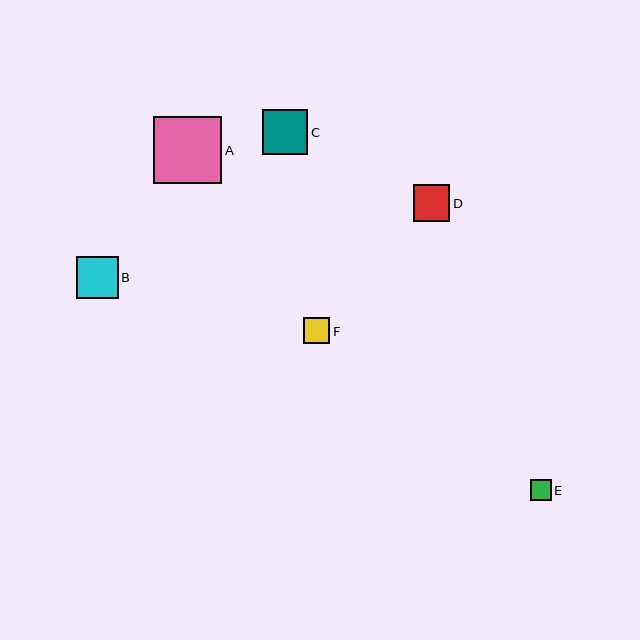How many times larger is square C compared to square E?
Square C is approximately 2.2 times the size of square E.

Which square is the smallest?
Square E is the smallest with a size of approximately 21 pixels.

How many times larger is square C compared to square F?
Square C is approximately 1.7 times the size of square F.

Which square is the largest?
Square A is the largest with a size of approximately 68 pixels.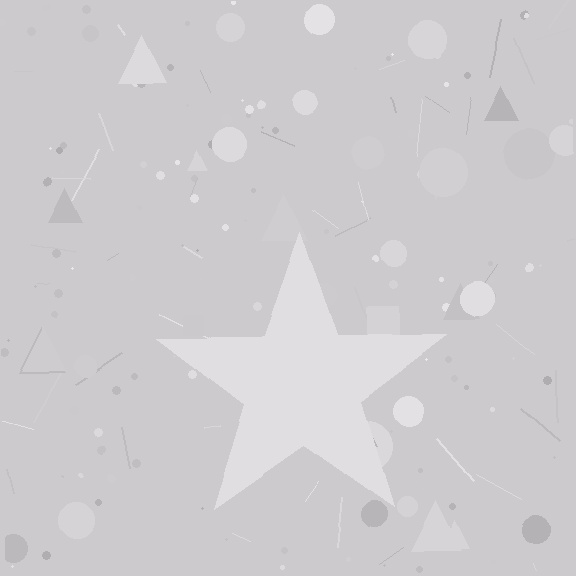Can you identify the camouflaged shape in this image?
The camouflaged shape is a star.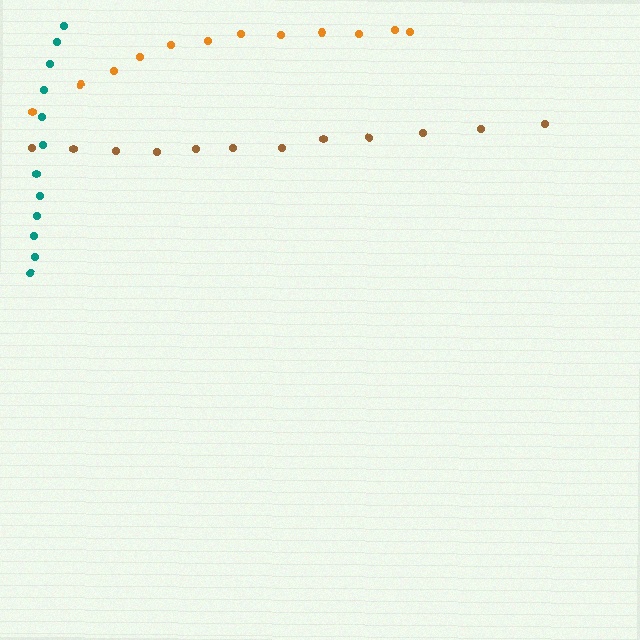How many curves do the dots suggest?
There are 3 distinct paths.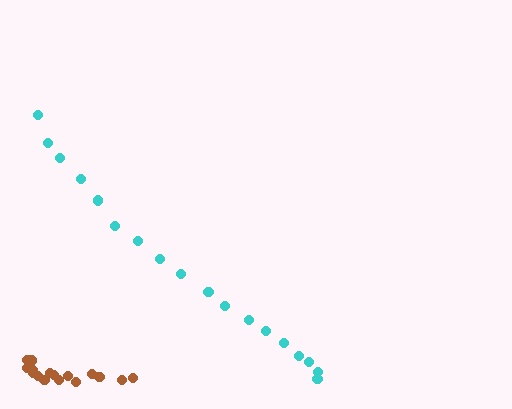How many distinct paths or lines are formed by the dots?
There are 2 distinct paths.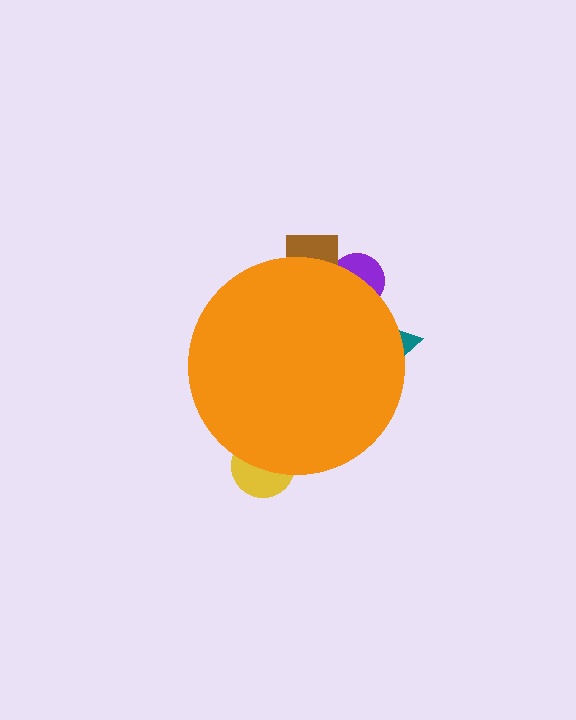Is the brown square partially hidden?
Yes, the brown square is partially hidden behind the orange circle.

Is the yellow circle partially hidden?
Yes, the yellow circle is partially hidden behind the orange circle.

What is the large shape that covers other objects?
An orange circle.